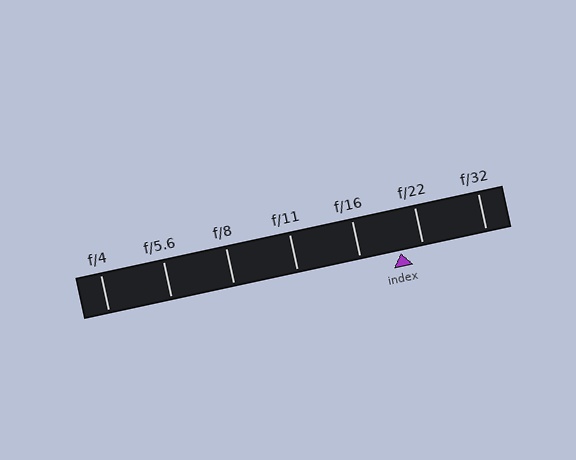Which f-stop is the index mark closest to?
The index mark is closest to f/22.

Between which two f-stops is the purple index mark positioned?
The index mark is between f/16 and f/22.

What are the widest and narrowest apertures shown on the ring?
The widest aperture shown is f/4 and the narrowest is f/32.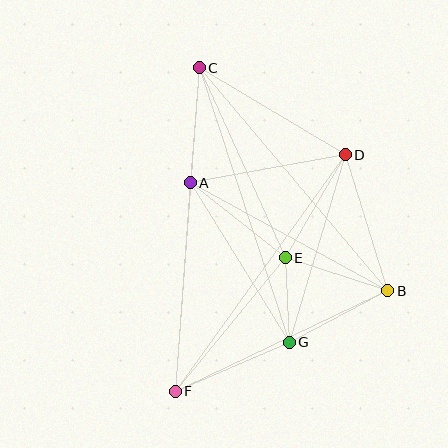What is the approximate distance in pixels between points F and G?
The distance between F and G is approximately 124 pixels.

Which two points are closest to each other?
Points E and G are closest to each other.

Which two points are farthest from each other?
Points C and F are farthest from each other.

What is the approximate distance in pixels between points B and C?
The distance between B and C is approximately 292 pixels.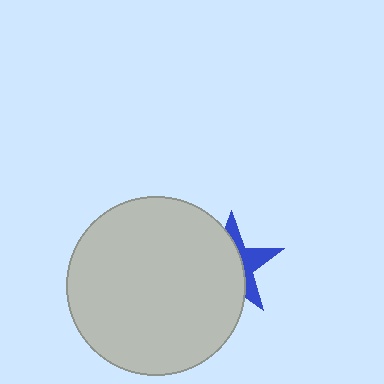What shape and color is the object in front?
The object in front is a light gray circle.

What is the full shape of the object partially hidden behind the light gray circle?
The partially hidden object is a blue star.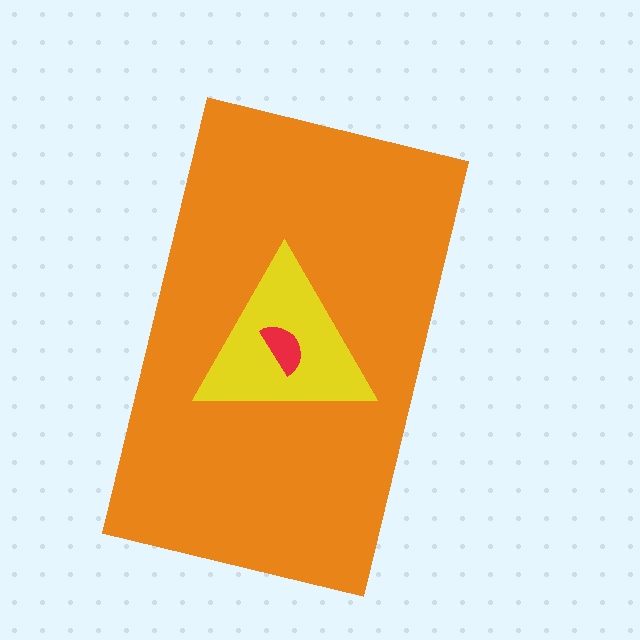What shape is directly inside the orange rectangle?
The yellow triangle.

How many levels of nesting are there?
3.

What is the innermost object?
The red semicircle.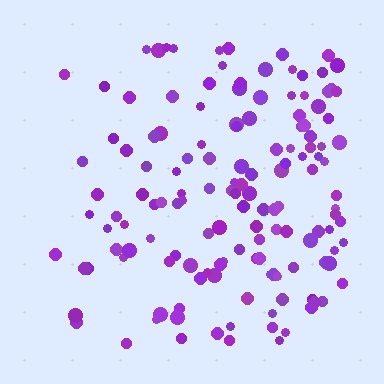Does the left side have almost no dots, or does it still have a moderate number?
Still a moderate number, just noticeably fewer than the right.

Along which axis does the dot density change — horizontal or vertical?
Horizontal.